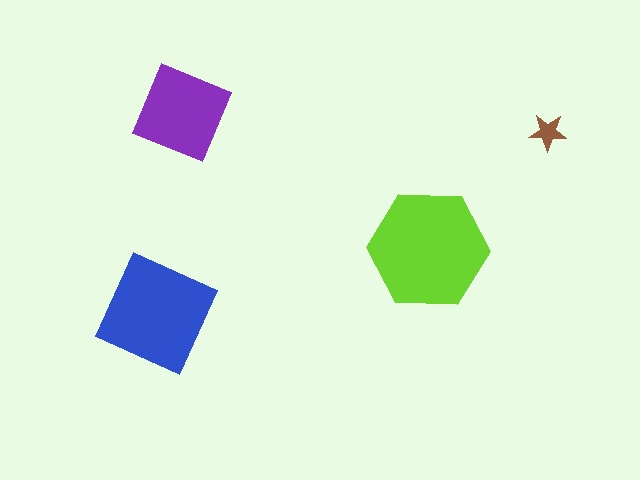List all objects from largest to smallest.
The lime hexagon, the blue square, the purple diamond, the brown star.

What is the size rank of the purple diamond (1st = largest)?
3rd.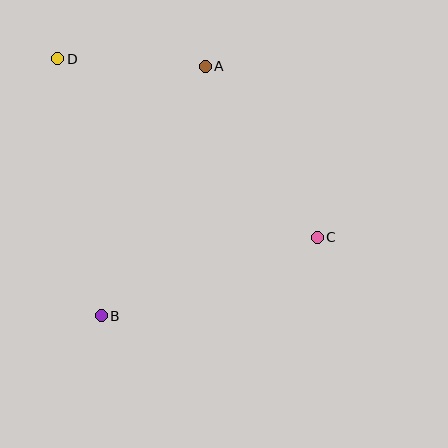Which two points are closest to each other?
Points A and D are closest to each other.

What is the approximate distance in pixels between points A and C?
The distance between A and C is approximately 204 pixels.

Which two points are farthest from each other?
Points C and D are farthest from each other.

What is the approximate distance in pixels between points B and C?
The distance between B and C is approximately 230 pixels.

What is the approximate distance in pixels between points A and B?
The distance between A and B is approximately 270 pixels.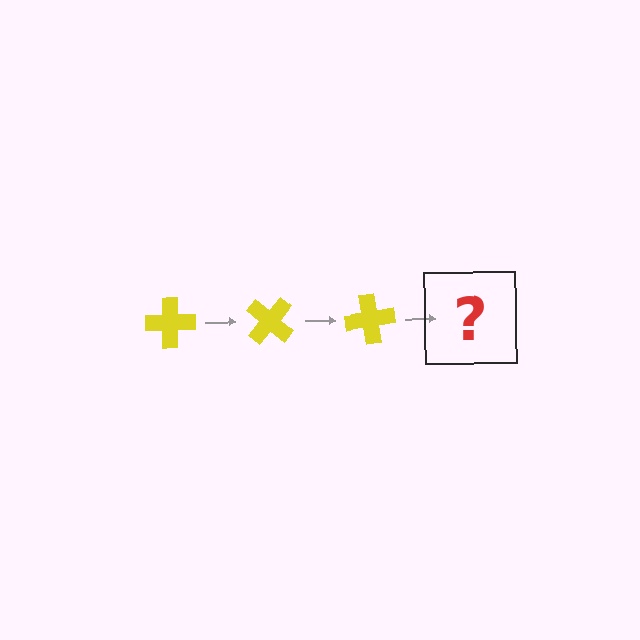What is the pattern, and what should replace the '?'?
The pattern is that the cross rotates 40 degrees each step. The '?' should be a yellow cross rotated 120 degrees.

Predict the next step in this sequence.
The next step is a yellow cross rotated 120 degrees.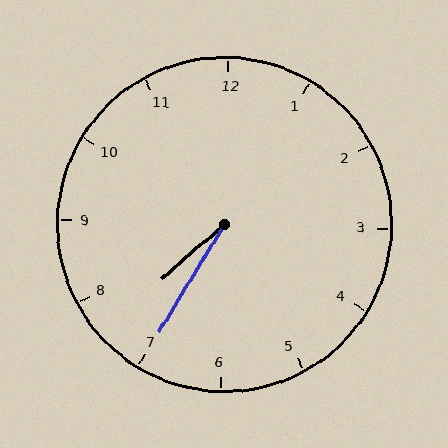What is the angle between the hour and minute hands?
Approximately 18 degrees.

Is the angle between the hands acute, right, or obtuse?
It is acute.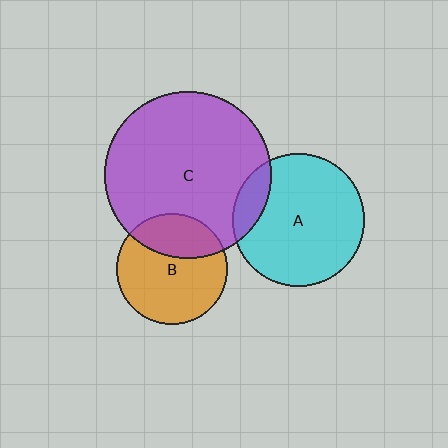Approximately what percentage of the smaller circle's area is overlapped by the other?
Approximately 15%.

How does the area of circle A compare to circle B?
Approximately 1.4 times.